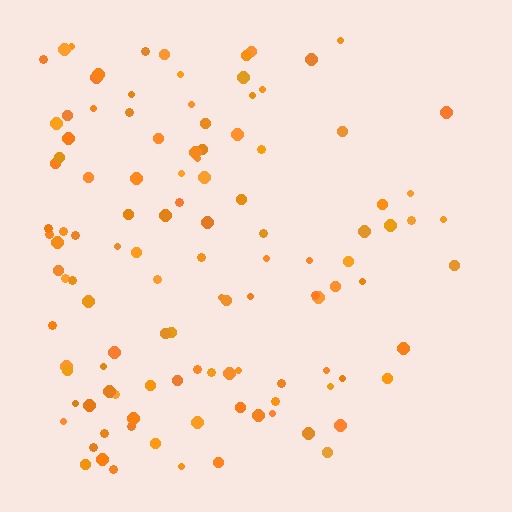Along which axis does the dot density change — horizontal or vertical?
Horizontal.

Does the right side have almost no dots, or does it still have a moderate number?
Still a moderate number, just noticeably fewer than the left.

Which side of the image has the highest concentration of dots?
The left.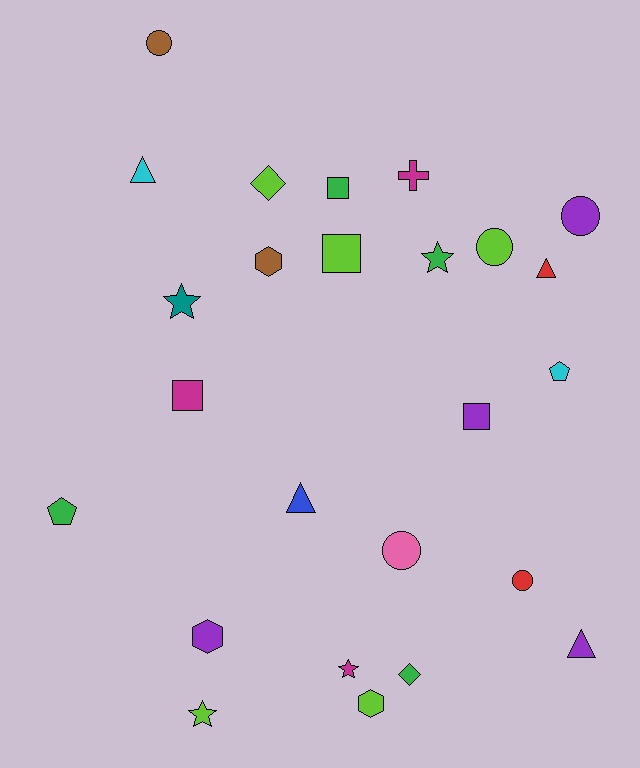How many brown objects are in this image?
There are 2 brown objects.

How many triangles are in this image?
There are 4 triangles.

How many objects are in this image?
There are 25 objects.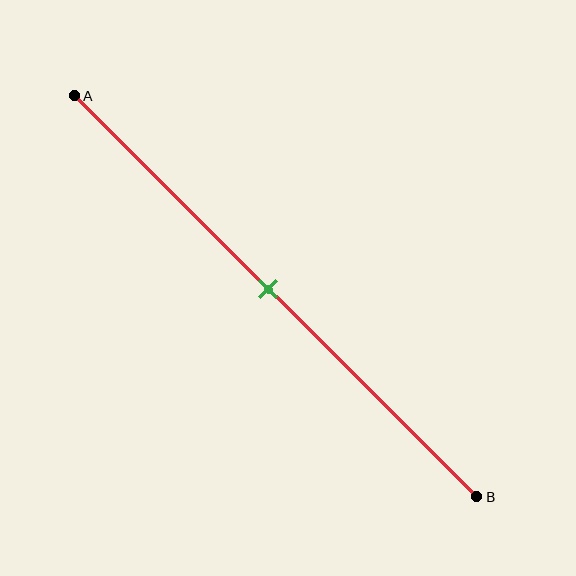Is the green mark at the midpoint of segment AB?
Yes, the mark is approximately at the midpoint.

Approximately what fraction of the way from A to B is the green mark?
The green mark is approximately 50% of the way from A to B.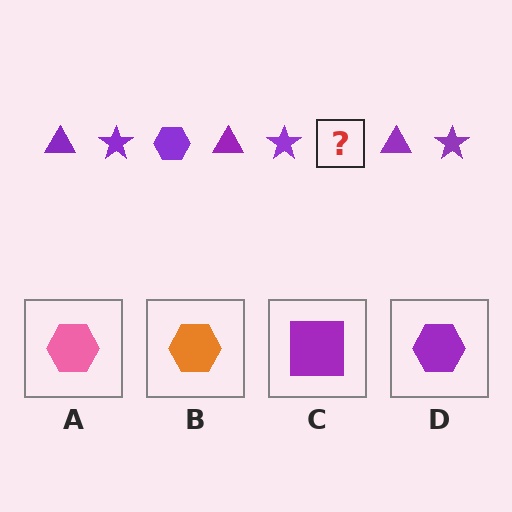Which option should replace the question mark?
Option D.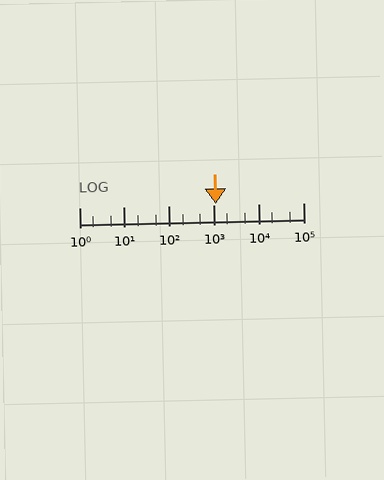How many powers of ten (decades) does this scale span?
The scale spans 5 decades, from 1 to 100000.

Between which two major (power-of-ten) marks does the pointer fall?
The pointer is between 1000 and 10000.